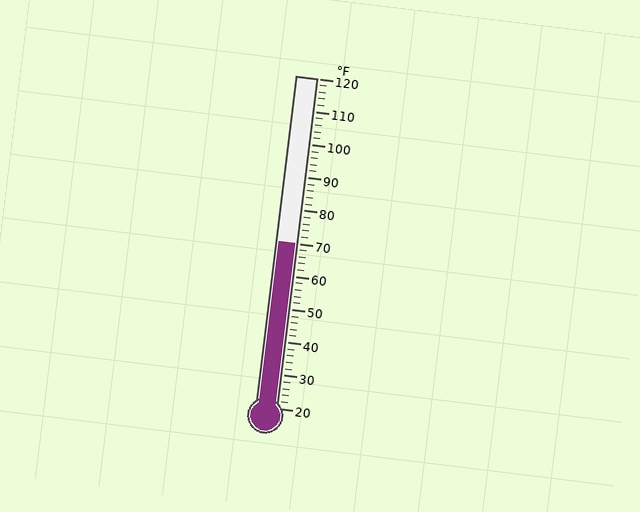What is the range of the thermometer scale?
The thermometer scale ranges from 20°F to 120°F.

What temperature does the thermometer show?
The thermometer shows approximately 70°F.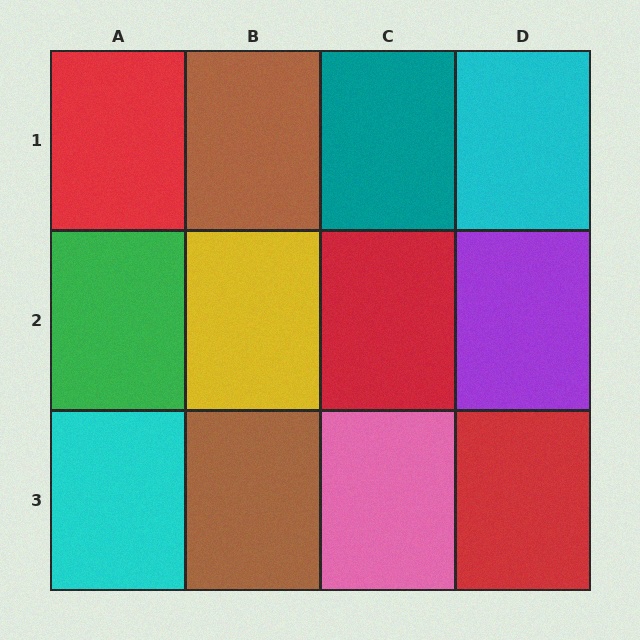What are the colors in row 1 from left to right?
Red, brown, teal, cyan.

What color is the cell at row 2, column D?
Purple.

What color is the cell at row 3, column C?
Pink.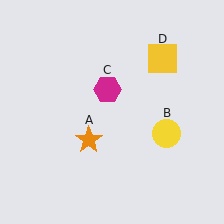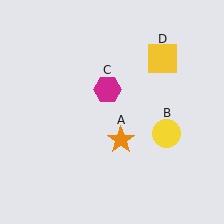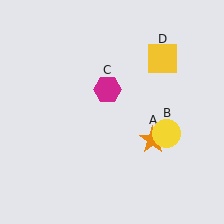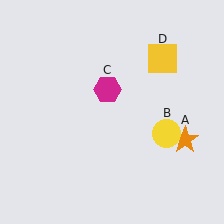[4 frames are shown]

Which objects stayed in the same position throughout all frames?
Yellow circle (object B) and magenta hexagon (object C) and yellow square (object D) remained stationary.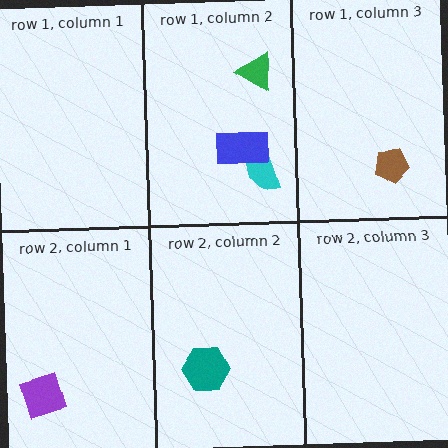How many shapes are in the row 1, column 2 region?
3.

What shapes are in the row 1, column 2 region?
The green triangle, the cyan semicircle, the blue rectangle.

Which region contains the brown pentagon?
The row 1, column 3 region.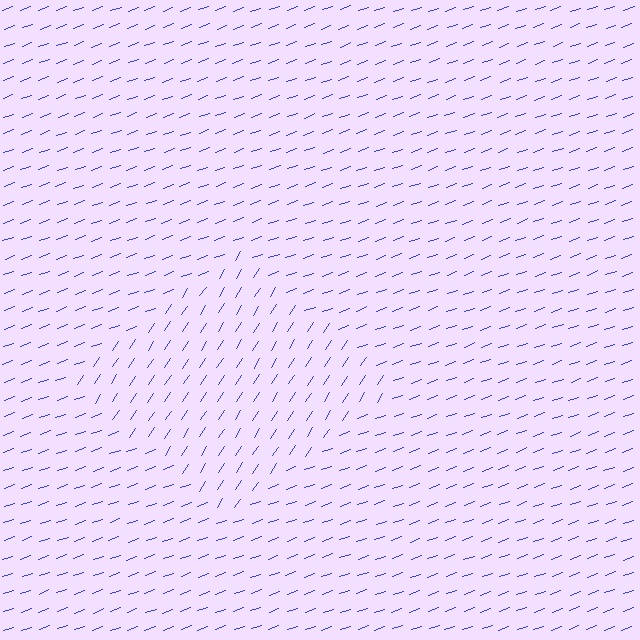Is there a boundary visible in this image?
Yes, there is a texture boundary formed by a change in line orientation.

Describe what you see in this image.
The image is filled with small blue line segments. A diamond region in the image has lines oriented differently from the surrounding lines, creating a visible texture boundary.